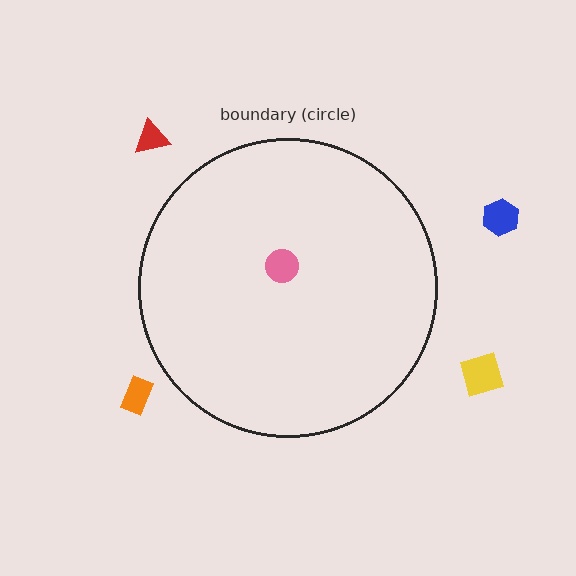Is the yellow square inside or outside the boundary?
Outside.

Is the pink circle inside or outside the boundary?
Inside.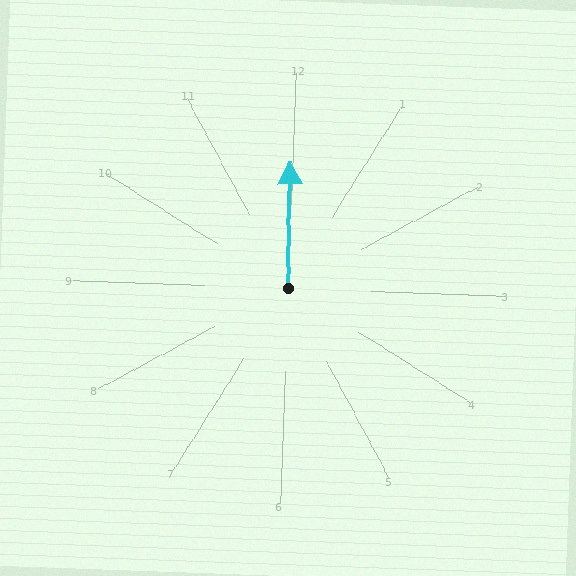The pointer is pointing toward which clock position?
Roughly 12 o'clock.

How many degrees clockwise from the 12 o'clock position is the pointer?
Approximately 359 degrees.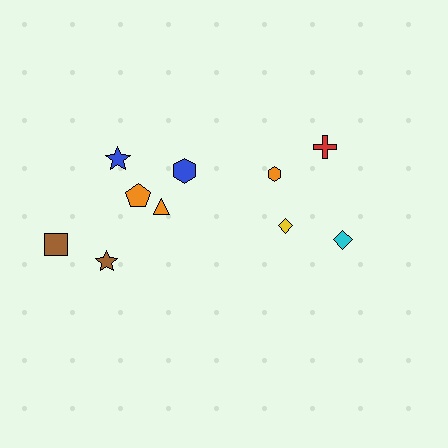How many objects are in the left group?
There are 6 objects.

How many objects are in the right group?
There are 4 objects.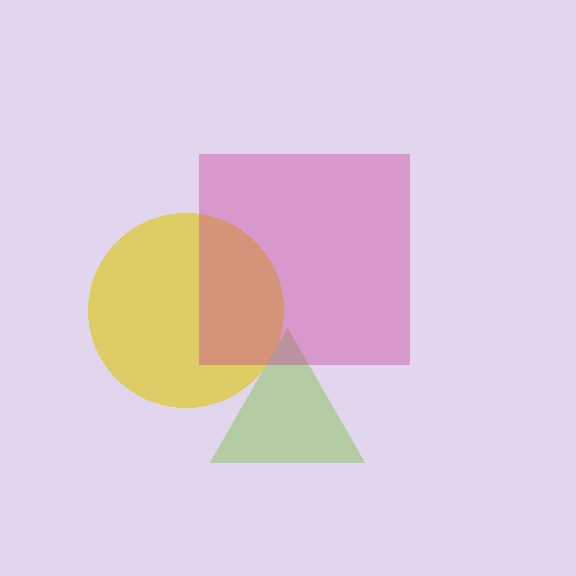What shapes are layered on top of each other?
The layered shapes are: a lime triangle, a yellow circle, a magenta square.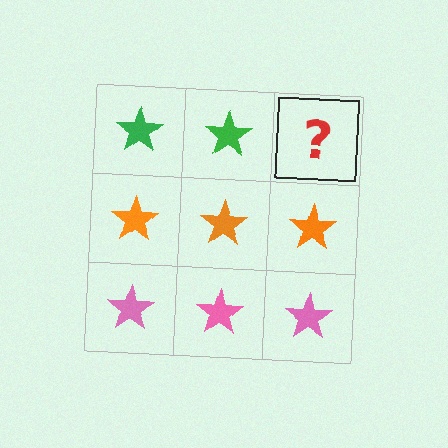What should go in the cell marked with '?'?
The missing cell should contain a green star.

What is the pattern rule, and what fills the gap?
The rule is that each row has a consistent color. The gap should be filled with a green star.